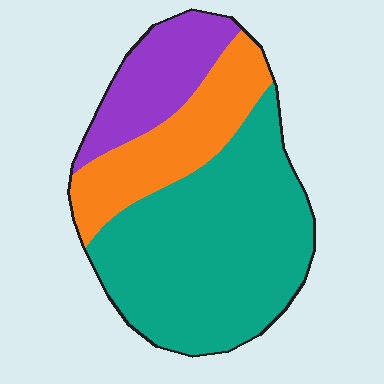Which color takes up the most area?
Teal, at roughly 60%.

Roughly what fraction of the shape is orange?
Orange takes up about one quarter (1/4) of the shape.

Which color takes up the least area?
Purple, at roughly 20%.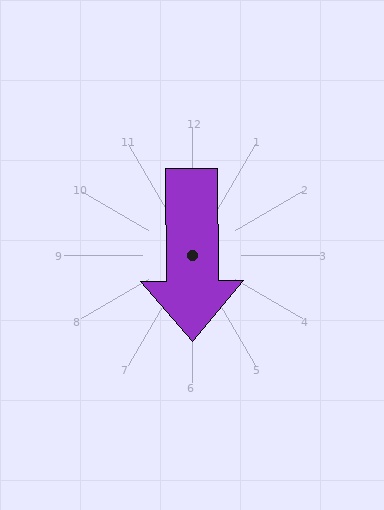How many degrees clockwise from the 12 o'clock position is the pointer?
Approximately 180 degrees.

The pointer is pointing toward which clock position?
Roughly 6 o'clock.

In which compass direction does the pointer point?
South.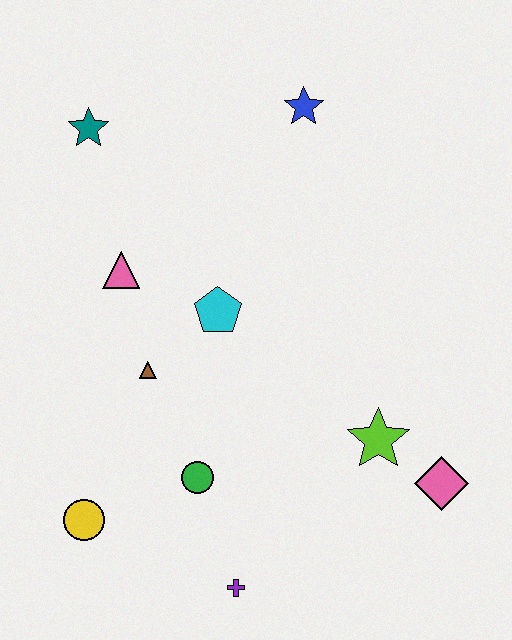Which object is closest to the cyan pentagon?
The brown triangle is closest to the cyan pentagon.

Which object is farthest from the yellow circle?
The blue star is farthest from the yellow circle.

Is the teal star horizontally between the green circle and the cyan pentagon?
No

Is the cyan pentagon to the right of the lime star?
No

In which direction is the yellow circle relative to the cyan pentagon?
The yellow circle is below the cyan pentagon.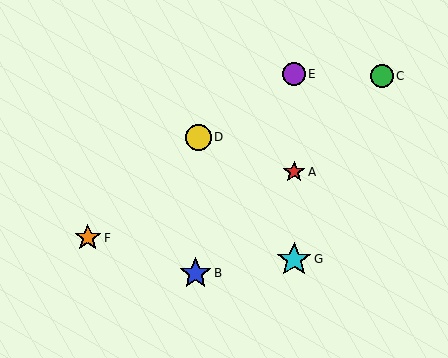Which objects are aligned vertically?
Objects A, E, G are aligned vertically.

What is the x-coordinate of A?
Object A is at x≈294.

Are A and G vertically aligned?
Yes, both are at x≈294.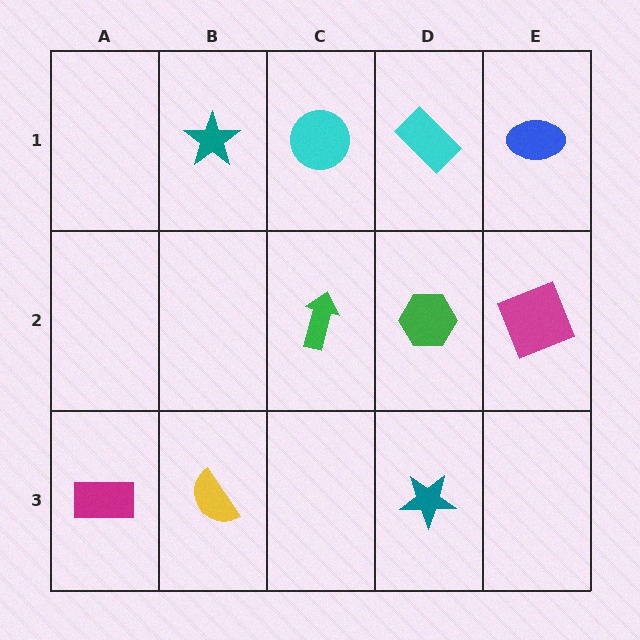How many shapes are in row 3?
3 shapes.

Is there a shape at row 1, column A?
No, that cell is empty.